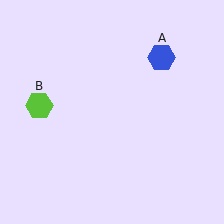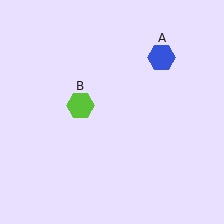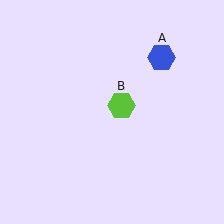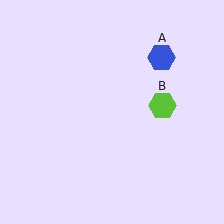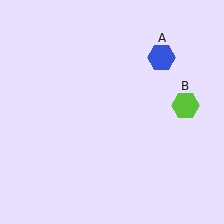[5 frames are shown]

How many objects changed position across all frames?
1 object changed position: lime hexagon (object B).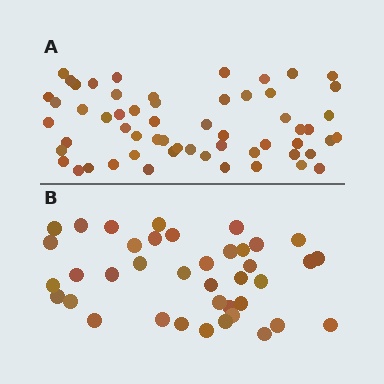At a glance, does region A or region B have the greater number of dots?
Region A (the top region) has more dots.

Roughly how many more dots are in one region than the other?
Region A has approximately 20 more dots than region B.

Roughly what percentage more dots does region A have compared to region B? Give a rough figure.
About 50% more.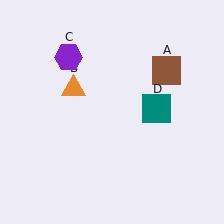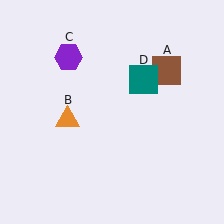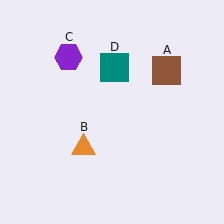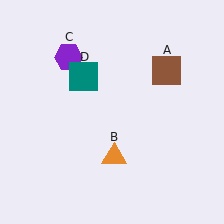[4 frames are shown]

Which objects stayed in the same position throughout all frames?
Brown square (object A) and purple hexagon (object C) remained stationary.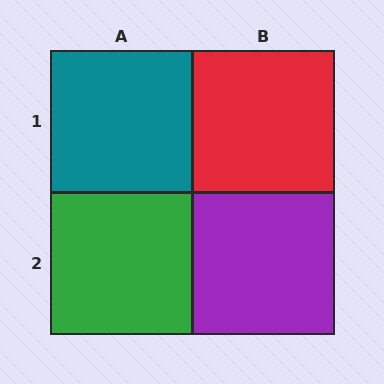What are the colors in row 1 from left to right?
Teal, red.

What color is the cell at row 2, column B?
Purple.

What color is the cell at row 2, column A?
Green.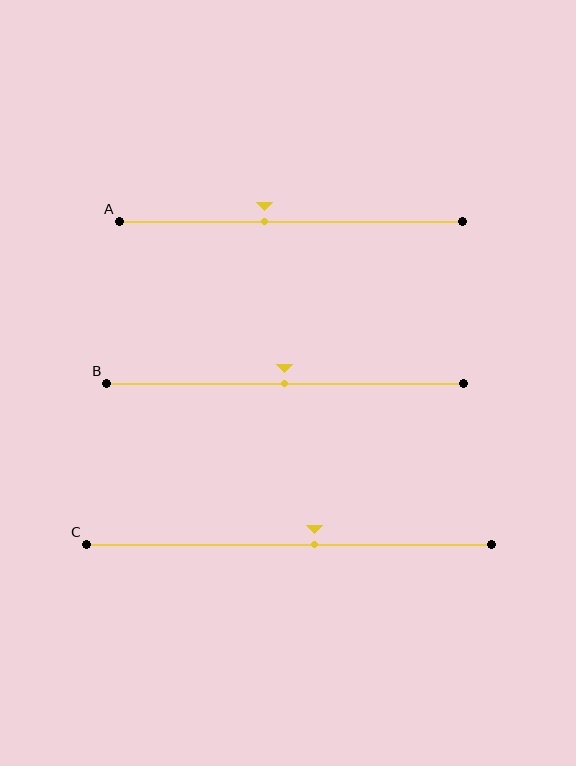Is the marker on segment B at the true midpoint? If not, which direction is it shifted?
Yes, the marker on segment B is at the true midpoint.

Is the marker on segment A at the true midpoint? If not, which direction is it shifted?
No, the marker on segment A is shifted to the left by about 8% of the segment length.